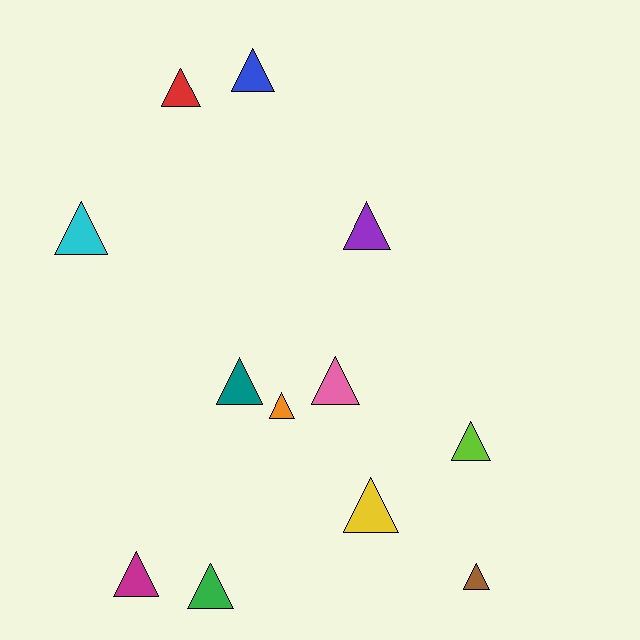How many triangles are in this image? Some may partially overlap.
There are 12 triangles.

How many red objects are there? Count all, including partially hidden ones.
There is 1 red object.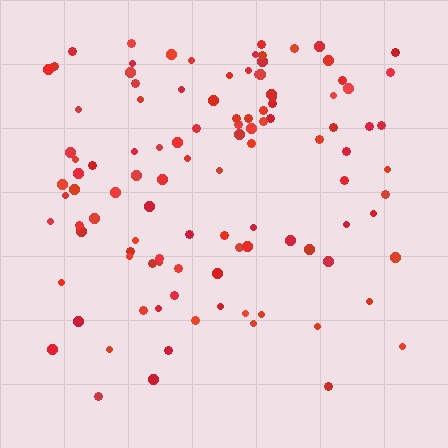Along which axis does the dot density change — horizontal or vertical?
Vertical.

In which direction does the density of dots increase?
From bottom to top, with the top side densest.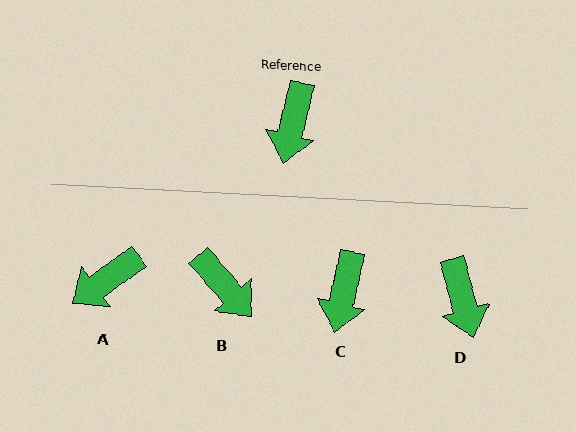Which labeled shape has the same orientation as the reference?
C.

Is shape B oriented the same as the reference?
No, it is off by about 54 degrees.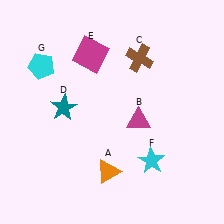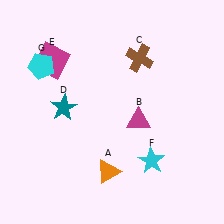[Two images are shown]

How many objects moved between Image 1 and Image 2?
1 object moved between the two images.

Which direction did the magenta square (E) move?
The magenta square (E) moved left.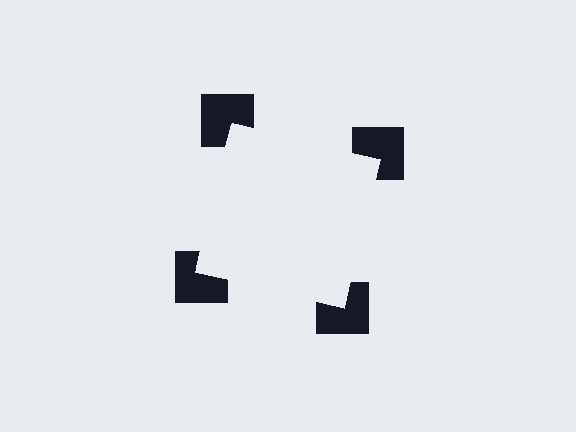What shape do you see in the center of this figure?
An illusory square — its edges are inferred from the aligned wedge cuts in the notched squares, not physically drawn.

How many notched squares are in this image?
There are 4 — one at each vertex of the illusory square.